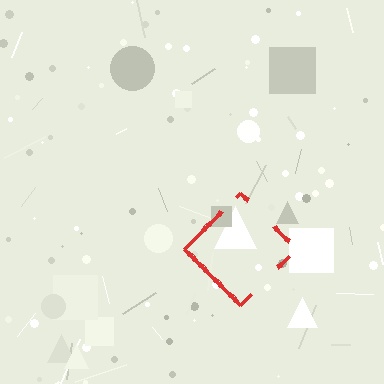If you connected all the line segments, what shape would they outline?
They would outline a diamond.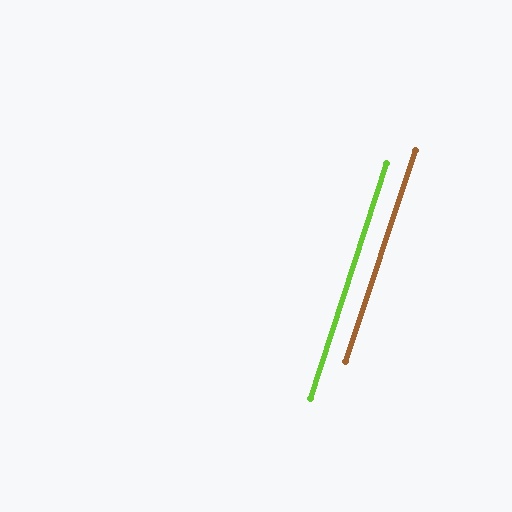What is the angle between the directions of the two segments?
Approximately 1 degree.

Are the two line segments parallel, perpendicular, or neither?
Parallel — their directions differ by only 0.5°.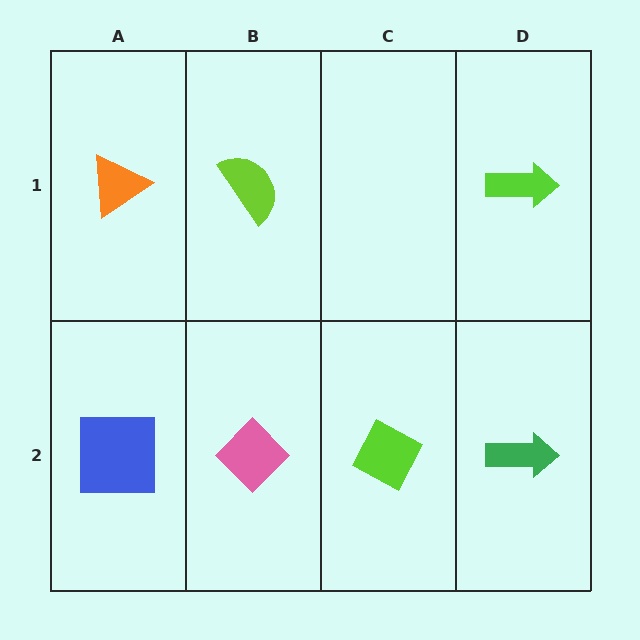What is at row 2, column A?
A blue square.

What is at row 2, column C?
A lime diamond.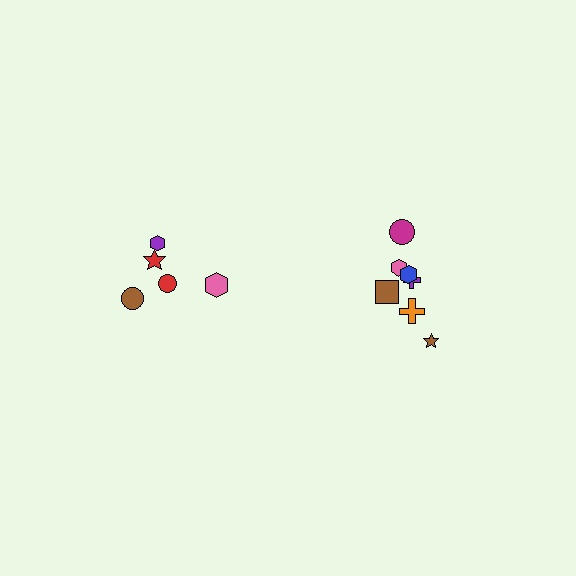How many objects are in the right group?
There are 7 objects.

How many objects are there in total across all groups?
There are 12 objects.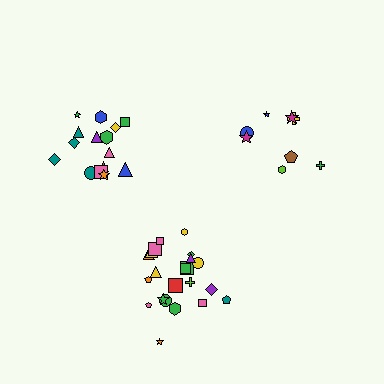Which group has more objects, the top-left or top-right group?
The top-left group.